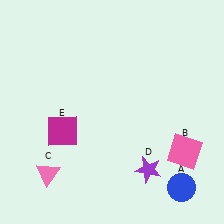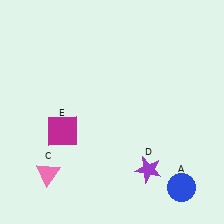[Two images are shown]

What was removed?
The pink square (B) was removed in Image 2.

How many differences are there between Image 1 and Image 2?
There is 1 difference between the two images.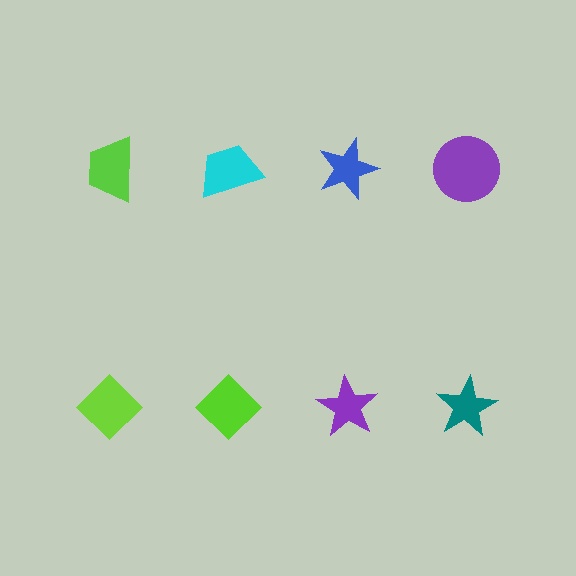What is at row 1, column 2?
A cyan trapezoid.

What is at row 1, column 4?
A purple circle.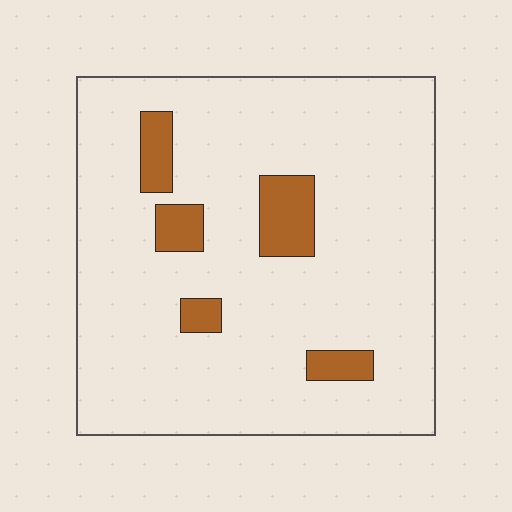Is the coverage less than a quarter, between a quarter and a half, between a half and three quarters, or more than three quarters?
Less than a quarter.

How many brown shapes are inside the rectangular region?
5.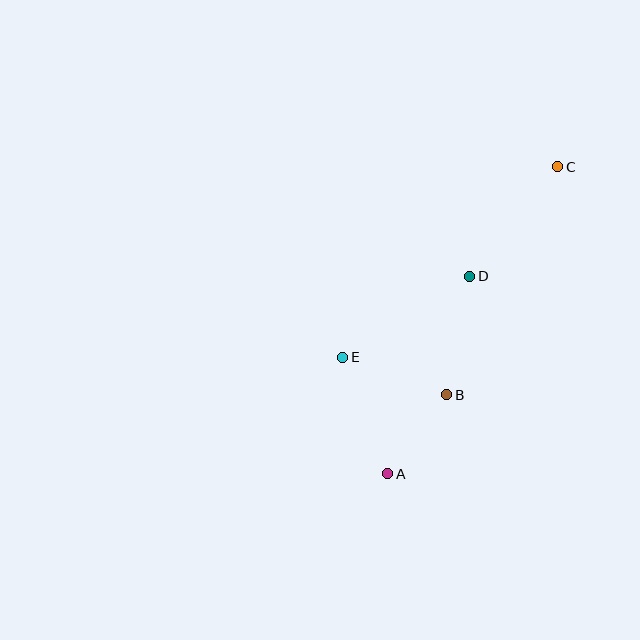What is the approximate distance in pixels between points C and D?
The distance between C and D is approximately 140 pixels.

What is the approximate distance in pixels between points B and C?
The distance between B and C is approximately 254 pixels.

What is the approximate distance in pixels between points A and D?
The distance between A and D is approximately 214 pixels.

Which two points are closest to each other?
Points A and B are closest to each other.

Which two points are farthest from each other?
Points A and C are farthest from each other.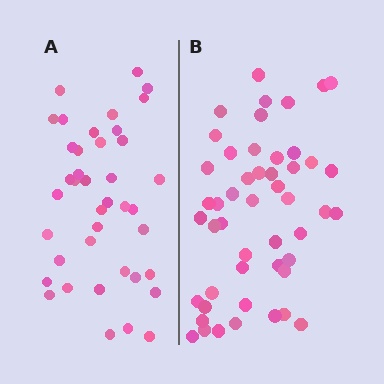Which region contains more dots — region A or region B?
Region B (the right region) has more dots.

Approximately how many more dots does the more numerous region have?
Region B has roughly 8 or so more dots than region A.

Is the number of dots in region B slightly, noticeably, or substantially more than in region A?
Region B has only slightly more — the two regions are fairly close. The ratio is roughly 1.2 to 1.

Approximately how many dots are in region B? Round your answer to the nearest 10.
About 50 dots. (The exact count is 49, which rounds to 50.)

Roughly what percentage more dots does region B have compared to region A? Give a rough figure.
About 20% more.